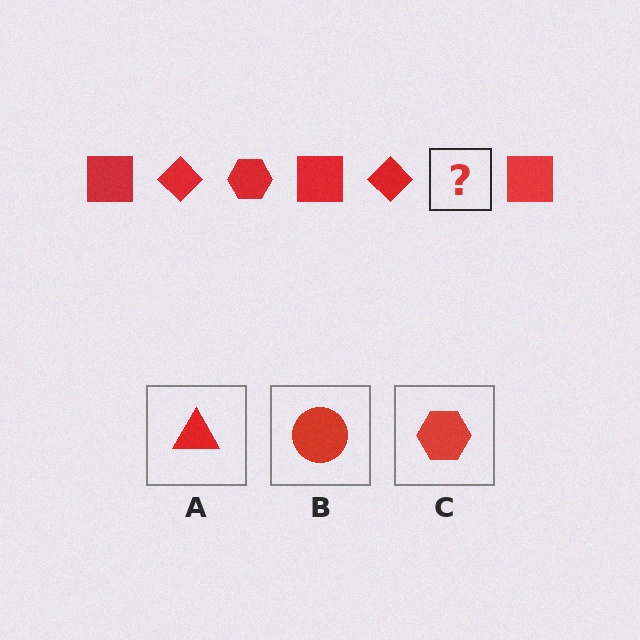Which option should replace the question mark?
Option C.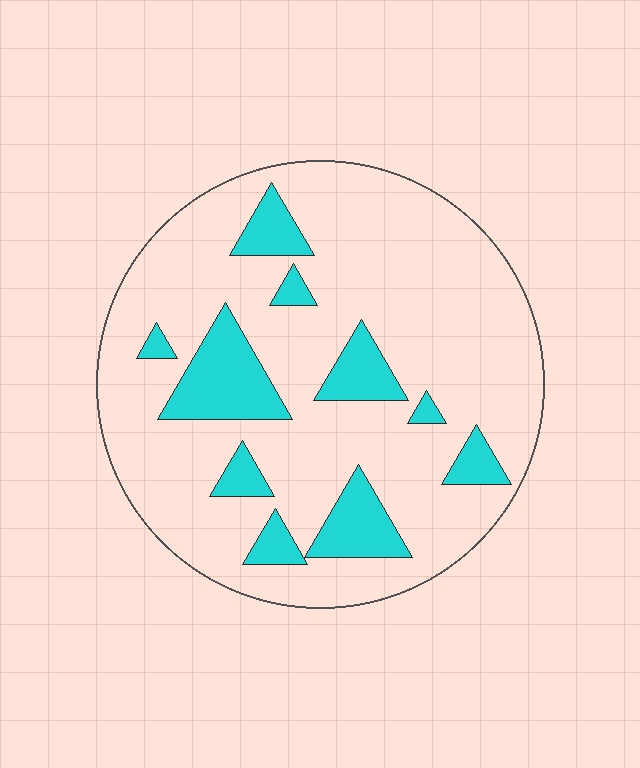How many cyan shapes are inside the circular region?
10.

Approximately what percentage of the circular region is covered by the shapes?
Approximately 20%.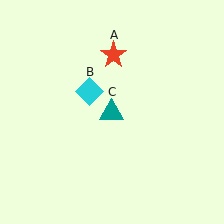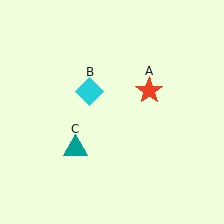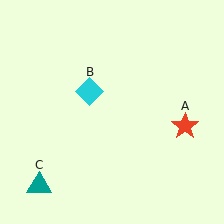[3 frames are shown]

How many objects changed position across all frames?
2 objects changed position: red star (object A), teal triangle (object C).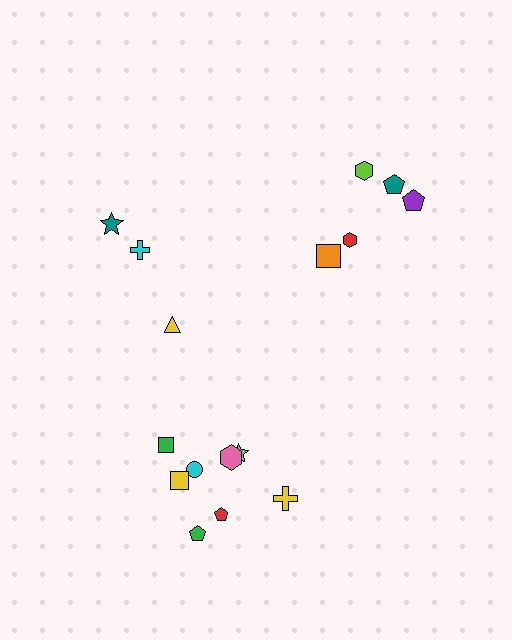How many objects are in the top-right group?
There are 5 objects.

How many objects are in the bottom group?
There are 8 objects.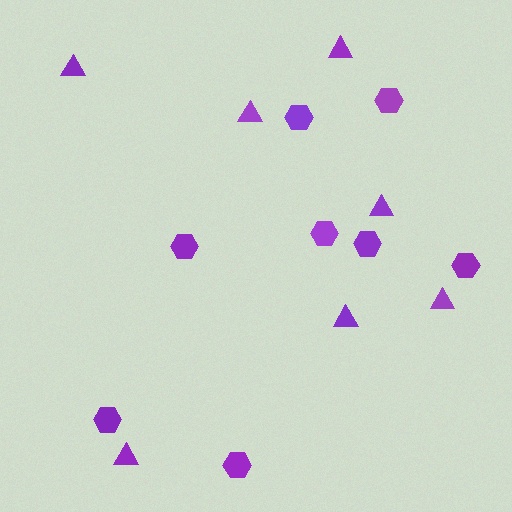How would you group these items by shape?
There are 2 groups: one group of hexagons (8) and one group of triangles (7).